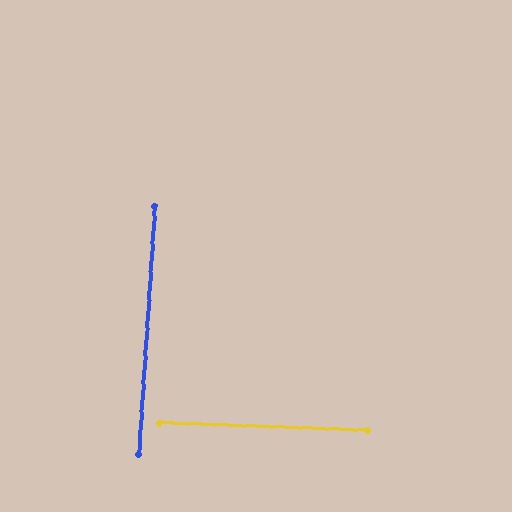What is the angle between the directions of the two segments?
Approximately 89 degrees.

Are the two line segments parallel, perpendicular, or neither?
Perpendicular — they meet at approximately 89°.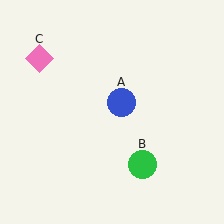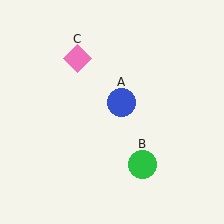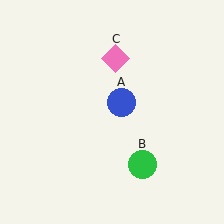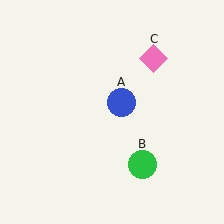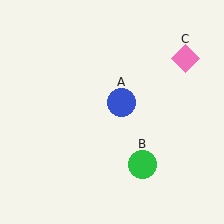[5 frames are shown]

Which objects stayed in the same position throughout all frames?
Blue circle (object A) and green circle (object B) remained stationary.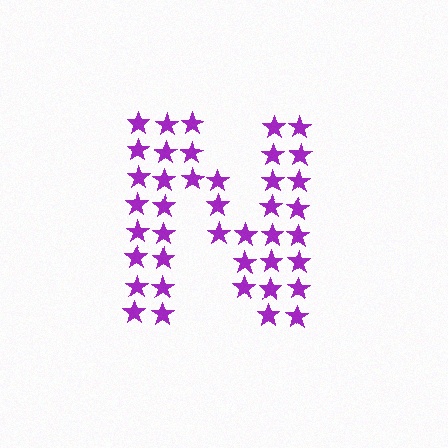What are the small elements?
The small elements are stars.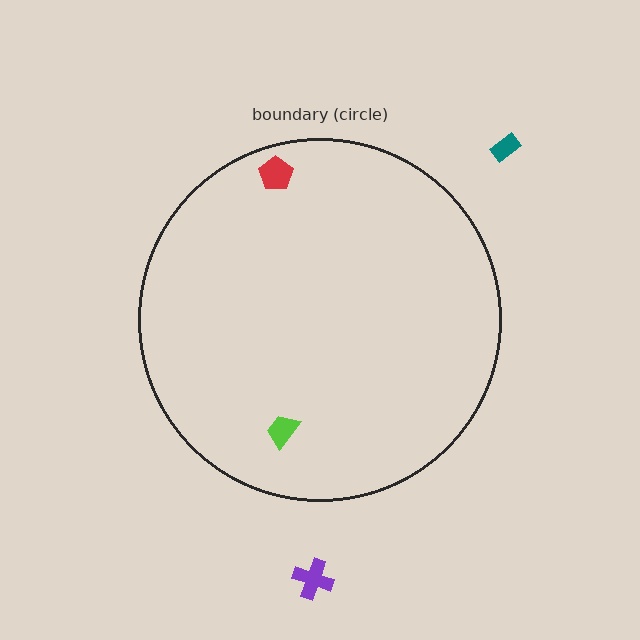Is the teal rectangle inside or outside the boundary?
Outside.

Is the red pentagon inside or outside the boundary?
Inside.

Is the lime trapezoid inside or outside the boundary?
Inside.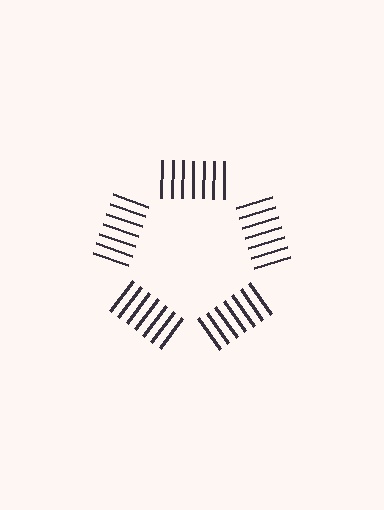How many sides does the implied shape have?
5 sides — the line-ends trace a pentagon.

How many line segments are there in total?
35 — 7 along each of the 5 edges.